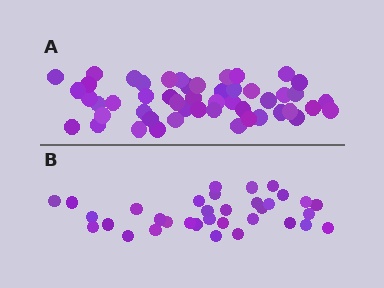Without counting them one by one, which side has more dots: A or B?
Region A (the top region) has more dots.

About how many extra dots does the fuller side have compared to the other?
Region A has approximately 15 more dots than region B.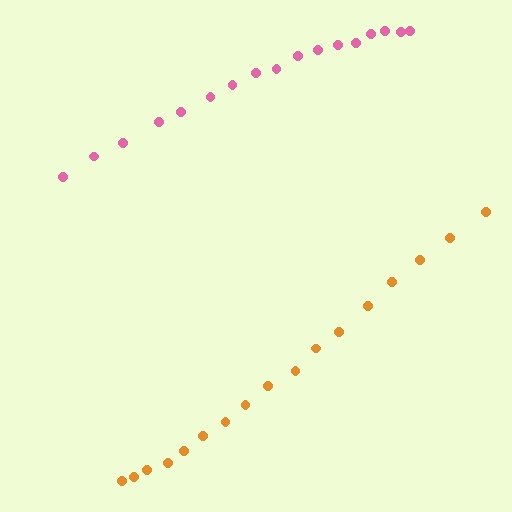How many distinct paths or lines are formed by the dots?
There are 2 distinct paths.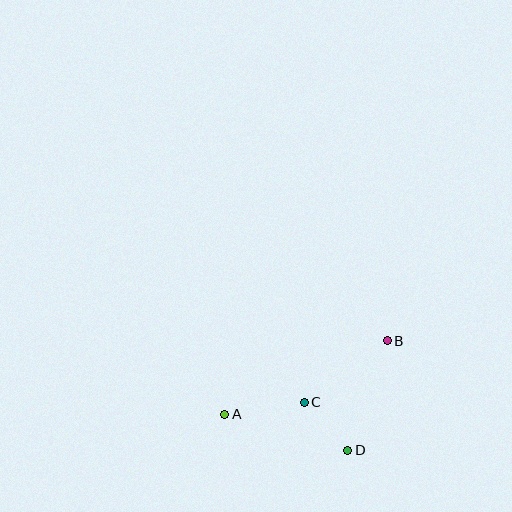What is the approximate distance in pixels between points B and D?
The distance between B and D is approximately 117 pixels.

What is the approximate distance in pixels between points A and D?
The distance between A and D is approximately 128 pixels.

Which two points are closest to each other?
Points C and D are closest to each other.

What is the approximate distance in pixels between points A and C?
The distance between A and C is approximately 80 pixels.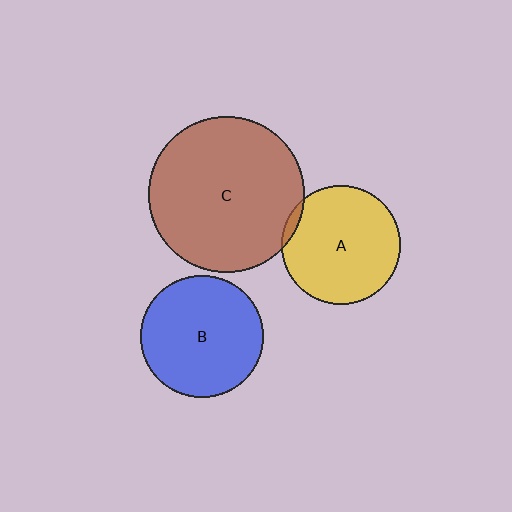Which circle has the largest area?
Circle C (brown).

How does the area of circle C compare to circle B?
Approximately 1.6 times.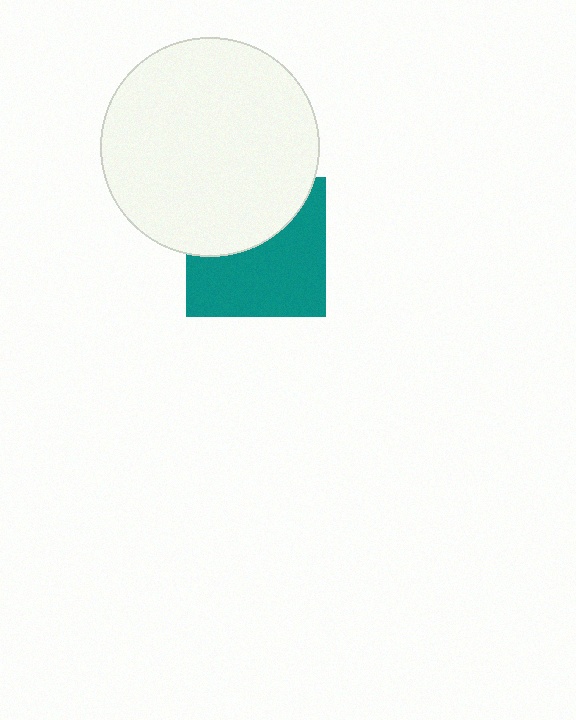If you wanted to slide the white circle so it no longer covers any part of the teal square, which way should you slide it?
Slide it up — that is the most direct way to separate the two shapes.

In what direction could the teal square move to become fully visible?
The teal square could move down. That would shift it out from behind the white circle entirely.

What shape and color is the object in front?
The object in front is a white circle.